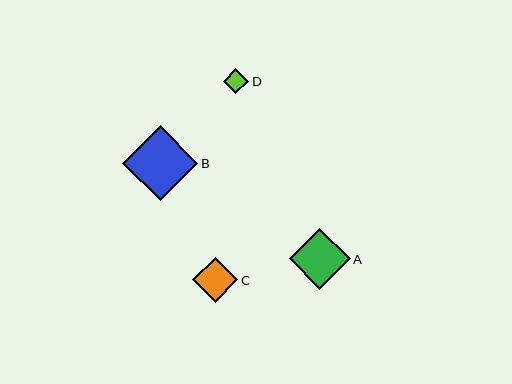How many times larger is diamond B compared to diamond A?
Diamond B is approximately 1.2 times the size of diamond A.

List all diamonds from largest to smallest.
From largest to smallest: B, A, C, D.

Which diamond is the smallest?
Diamond D is the smallest with a size of approximately 25 pixels.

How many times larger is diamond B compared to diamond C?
Diamond B is approximately 1.7 times the size of diamond C.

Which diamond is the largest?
Diamond B is the largest with a size of approximately 76 pixels.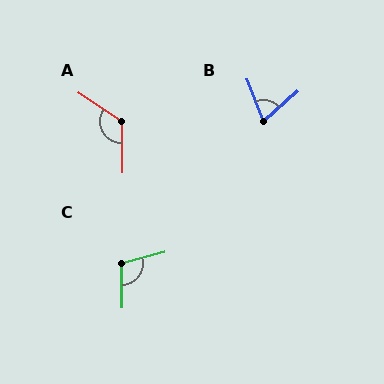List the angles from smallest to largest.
B (69°), C (104°), A (124°).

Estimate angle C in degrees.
Approximately 104 degrees.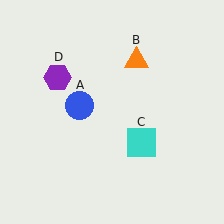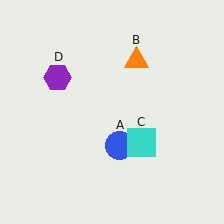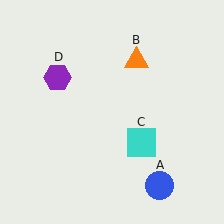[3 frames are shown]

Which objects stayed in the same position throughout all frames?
Orange triangle (object B) and cyan square (object C) and purple hexagon (object D) remained stationary.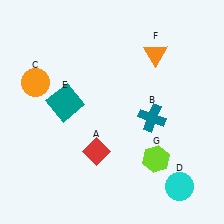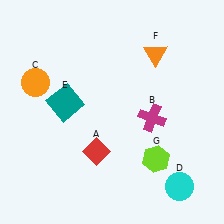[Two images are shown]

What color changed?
The cross (B) changed from teal in Image 1 to magenta in Image 2.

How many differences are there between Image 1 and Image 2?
There is 1 difference between the two images.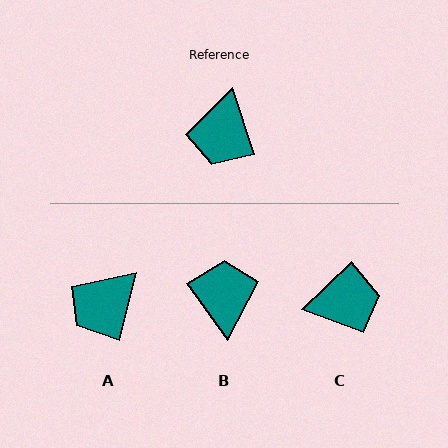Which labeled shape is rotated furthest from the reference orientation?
B, about 162 degrees away.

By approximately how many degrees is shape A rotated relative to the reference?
Approximately 32 degrees clockwise.